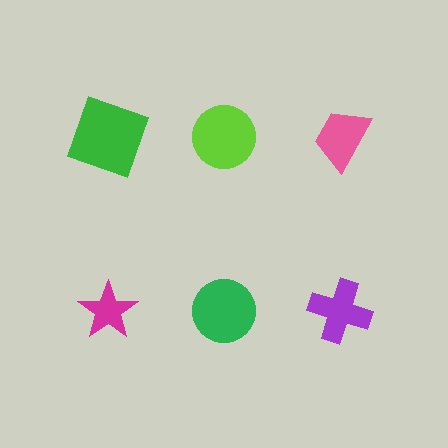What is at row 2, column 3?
A purple cross.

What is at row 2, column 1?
A magenta star.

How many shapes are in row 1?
3 shapes.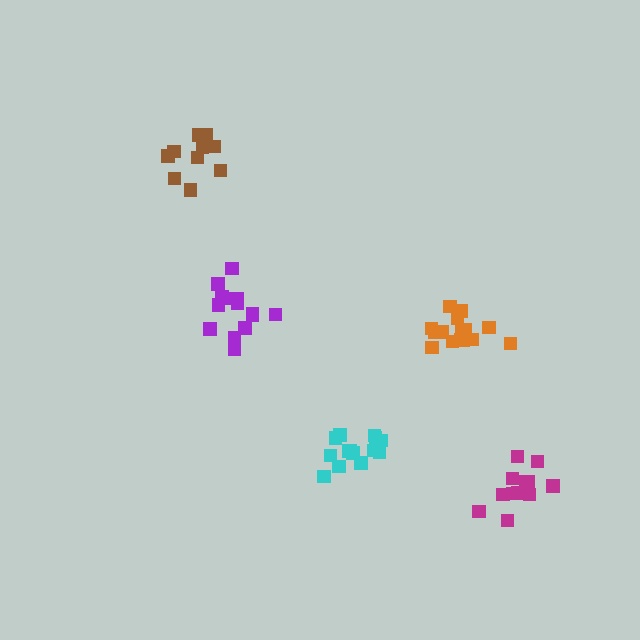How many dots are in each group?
Group 1: 12 dots, Group 2: 16 dots, Group 3: 14 dots, Group 4: 14 dots, Group 5: 13 dots (69 total).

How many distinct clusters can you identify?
There are 5 distinct clusters.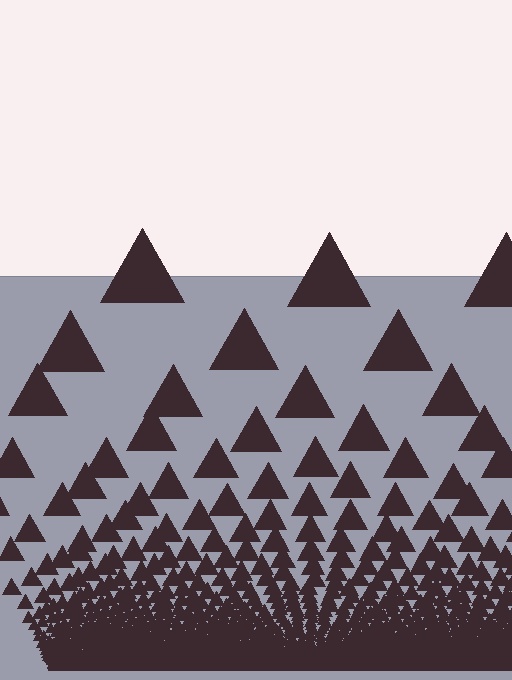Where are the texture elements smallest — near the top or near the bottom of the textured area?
Near the bottom.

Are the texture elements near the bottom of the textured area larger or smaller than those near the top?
Smaller. The gradient is inverted — elements near the bottom are smaller and denser.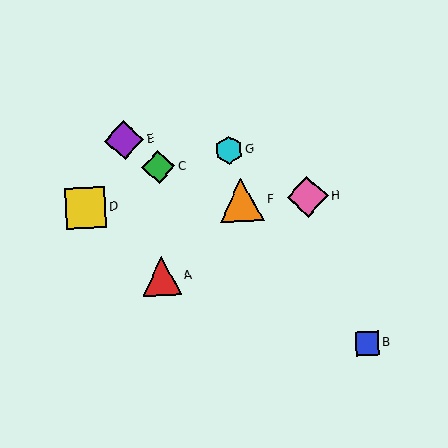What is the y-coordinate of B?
Object B is at y≈343.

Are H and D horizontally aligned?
Yes, both are at y≈197.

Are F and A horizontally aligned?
No, F is at y≈200 and A is at y≈276.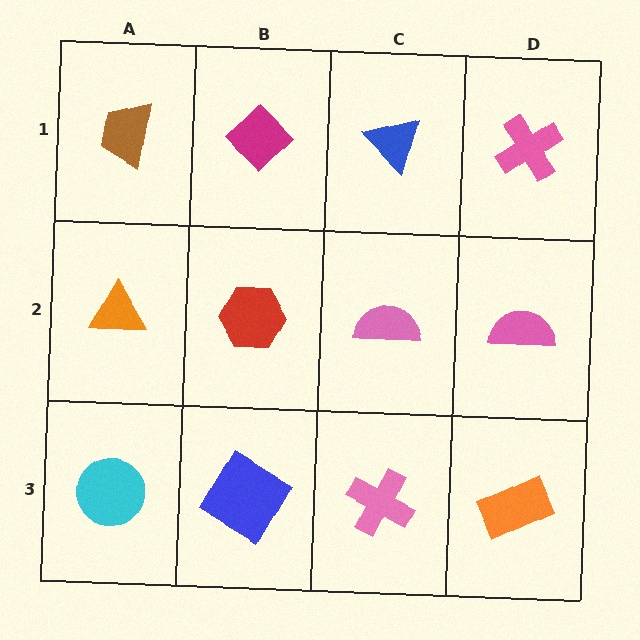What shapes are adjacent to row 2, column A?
A brown trapezoid (row 1, column A), a cyan circle (row 3, column A), a red hexagon (row 2, column B).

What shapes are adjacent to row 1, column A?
An orange triangle (row 2, column A), a magenta diamond (row 1, column B).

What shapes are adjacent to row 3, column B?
A red hexagon (row 2, column B), a cyan circle (row 3, column A), a pink cross (row 3, column C).